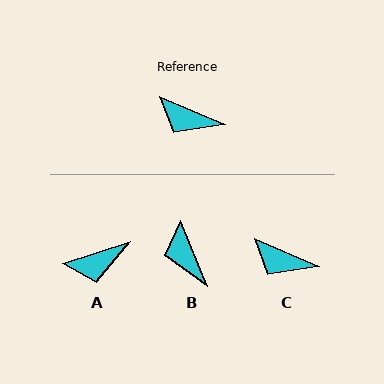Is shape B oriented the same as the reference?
No, it is off by about 45 degrees.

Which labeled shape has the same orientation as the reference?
C.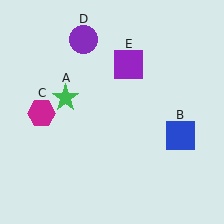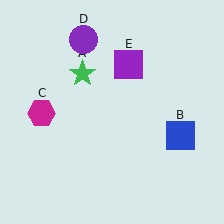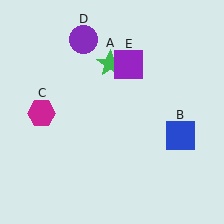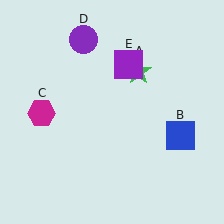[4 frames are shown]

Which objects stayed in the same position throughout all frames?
Blue square (object B) and magenta hexagon (object C) and purple circle (object D) and purple square (object E) remained stationary.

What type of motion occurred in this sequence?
The green star (object A) rotated clockwise around the center of the scene.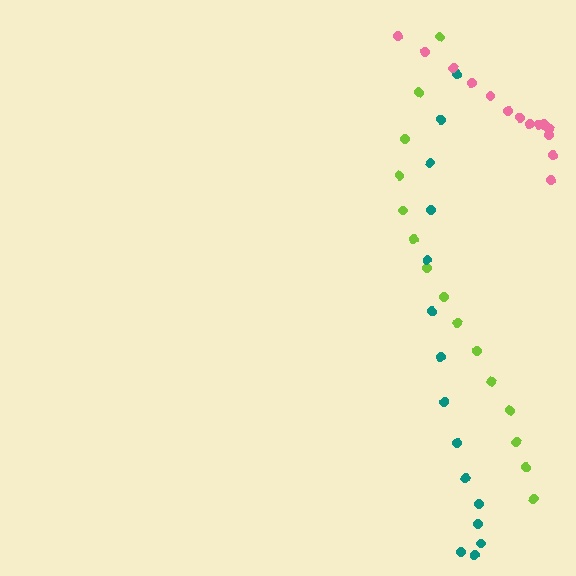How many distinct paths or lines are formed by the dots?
There are 3 distinct paths.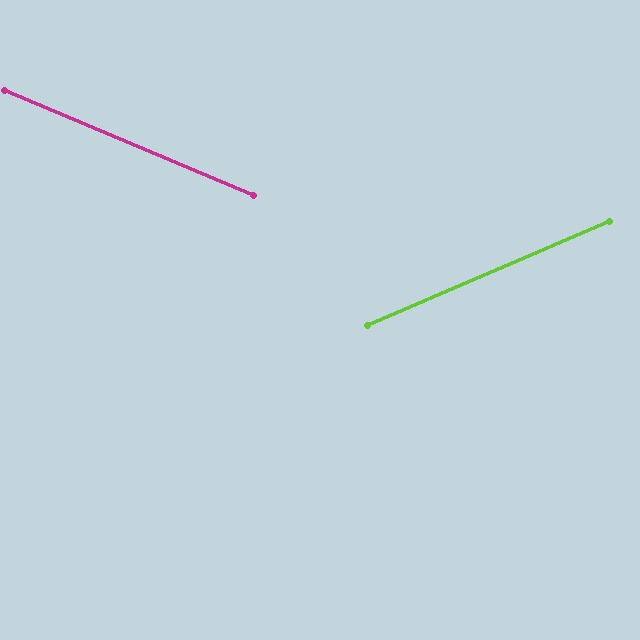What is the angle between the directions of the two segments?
Approximately 46 degrees.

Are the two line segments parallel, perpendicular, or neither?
Neither parallel nor perpendicular — they differ by about 46°.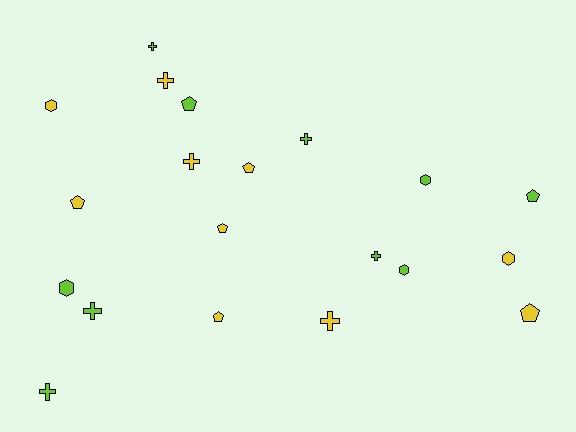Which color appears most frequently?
Yellow, with 10 objects.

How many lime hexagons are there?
There are 3 lime hexagons.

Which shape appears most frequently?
Cross, with 8 objects.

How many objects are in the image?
There are 20 objects.